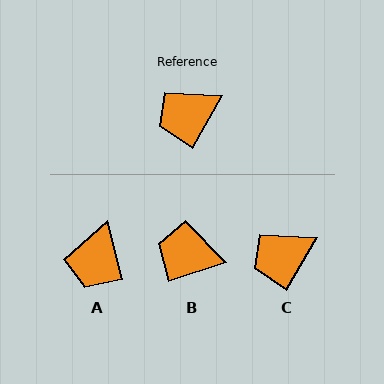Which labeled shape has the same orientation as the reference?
C.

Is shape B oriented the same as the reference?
No, it is off by about 42 degrees.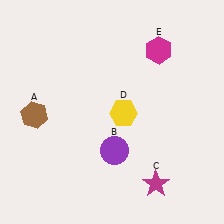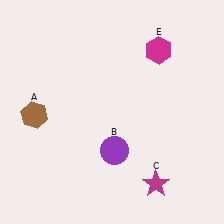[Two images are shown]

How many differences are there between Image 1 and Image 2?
There is 1 difference between the two images.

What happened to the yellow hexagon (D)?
The yellow hexagon (D) was removed in Image 2. It was in the bottom-right area of Image 1.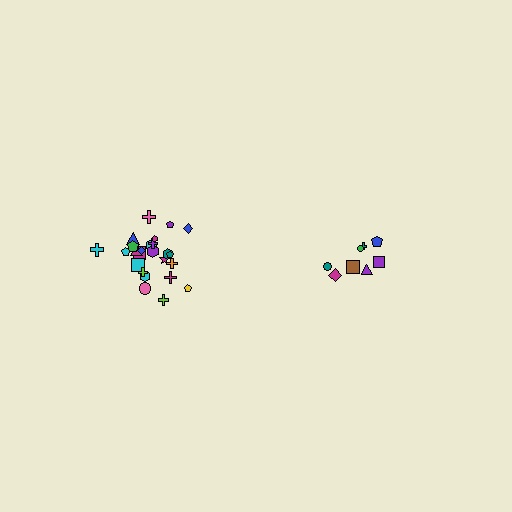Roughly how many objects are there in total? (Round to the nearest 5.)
Roughly 35 objects in total.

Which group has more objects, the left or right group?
The left group.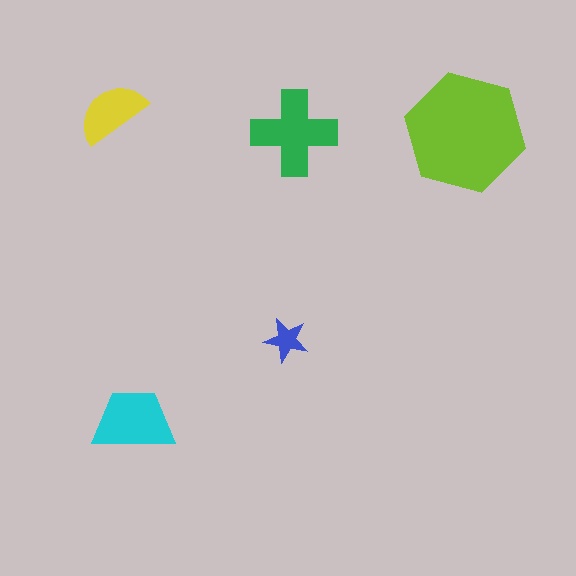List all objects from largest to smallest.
The lime hexagon, the green cross, the cyan trapezoid, the yellow semicircle, the blue star.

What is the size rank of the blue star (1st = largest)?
5th.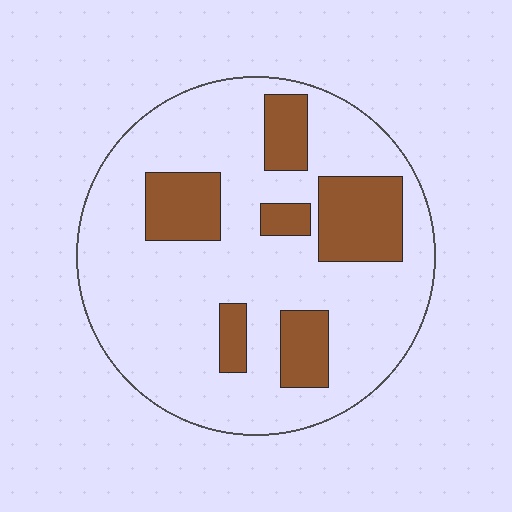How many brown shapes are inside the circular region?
6.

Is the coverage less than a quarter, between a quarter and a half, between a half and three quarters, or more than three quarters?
Less than a quarter.